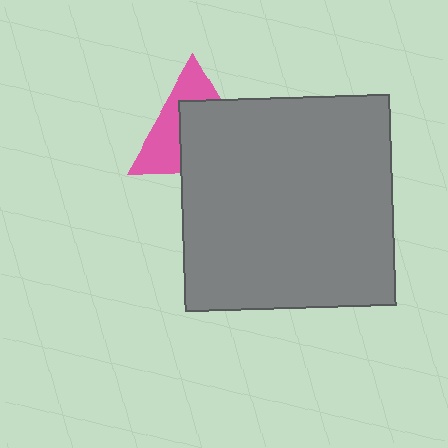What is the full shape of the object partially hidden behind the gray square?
The partially hidden object is a pink triangle.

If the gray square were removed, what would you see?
You would see the complete pink triangle.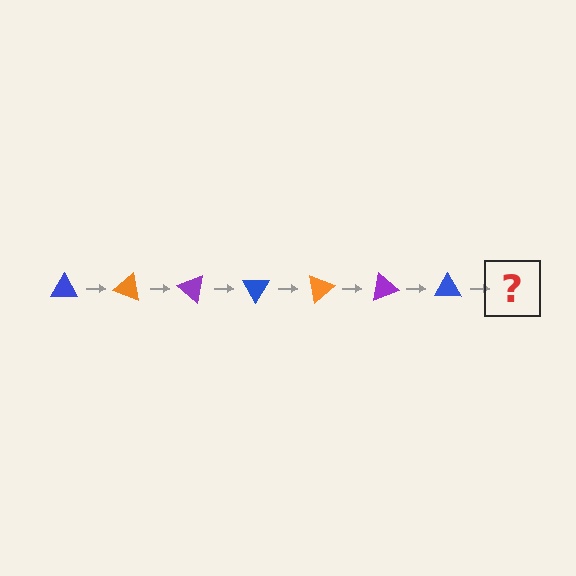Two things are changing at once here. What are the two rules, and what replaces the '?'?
The two rules are that it rotates 20 degrees each step and the color cycles through blue, orange, and purple. The '?' should be an orange triangle, rotated 140 degrees from the start.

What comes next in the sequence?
The next element should be an orange triangle, rotated 140 degrees from the start.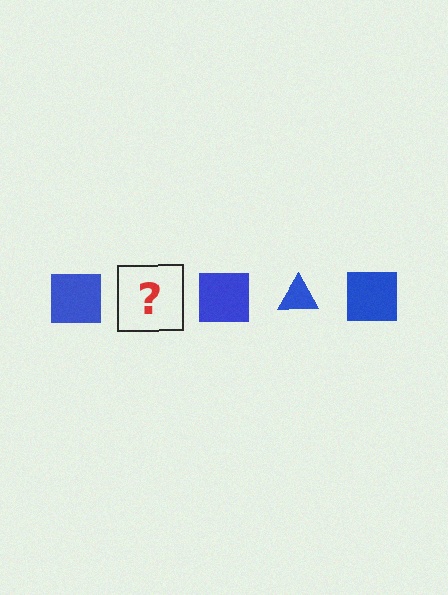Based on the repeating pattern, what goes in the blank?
The blank should be a blue triangle.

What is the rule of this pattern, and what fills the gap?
The rule is that the pattern cycles through square, triangle shapes in blue. The gap should be filled with a blue triangle.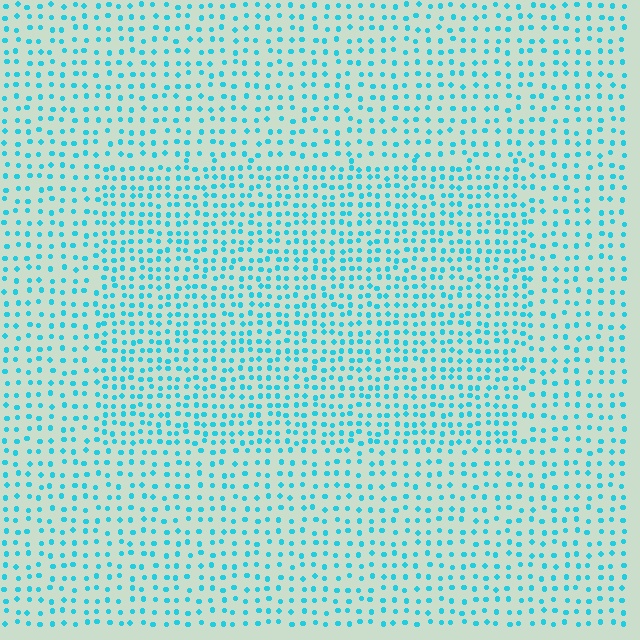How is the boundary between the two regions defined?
The boundary is defined by a change in element density (approximately 1.6x ratio). All elements are the same color, size, and shape.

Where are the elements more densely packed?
The elements are more densely packed inside the rectangle boundary.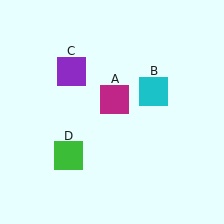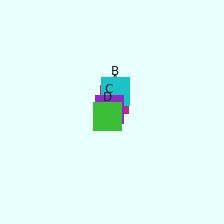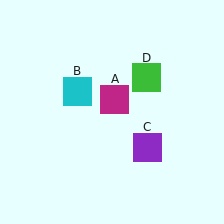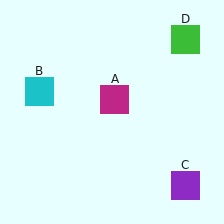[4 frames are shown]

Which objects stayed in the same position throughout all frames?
Magenta square (object A) remained stationary.